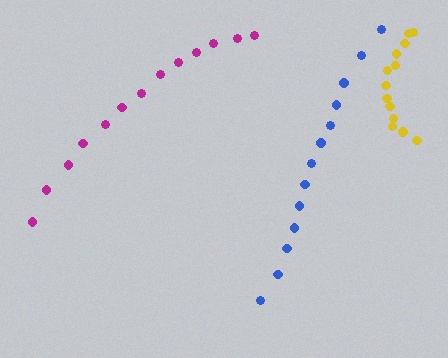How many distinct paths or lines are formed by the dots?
There are 3 distinct paths.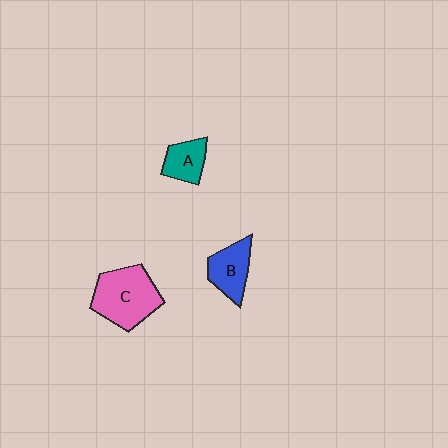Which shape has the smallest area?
Shape A (teal).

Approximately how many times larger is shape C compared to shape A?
Approximately 2.1 times.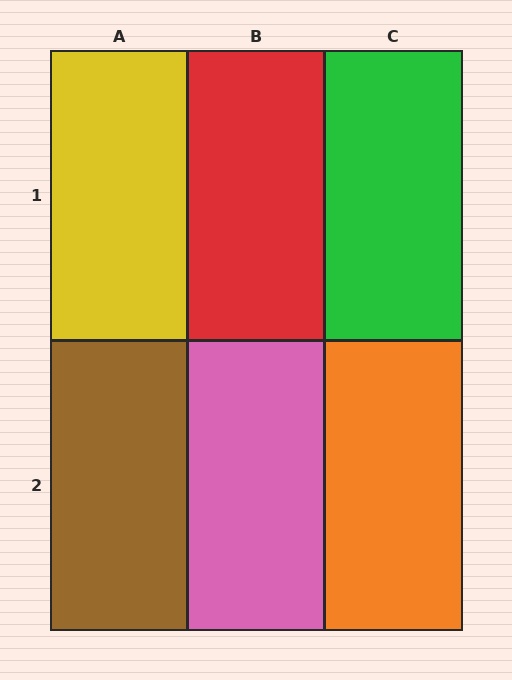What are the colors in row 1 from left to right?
Yellow, red, green.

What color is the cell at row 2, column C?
Orange.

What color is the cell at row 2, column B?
Pink.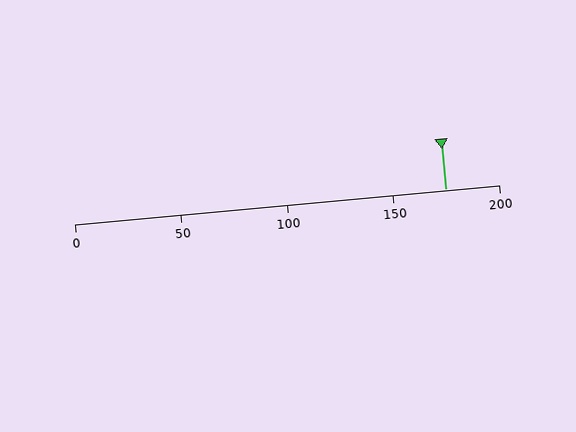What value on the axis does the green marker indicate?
The marker indicates approximately 175.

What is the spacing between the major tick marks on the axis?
The major ticks are spaced 50 apart.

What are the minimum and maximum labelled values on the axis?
The axis runs from 0 to 200.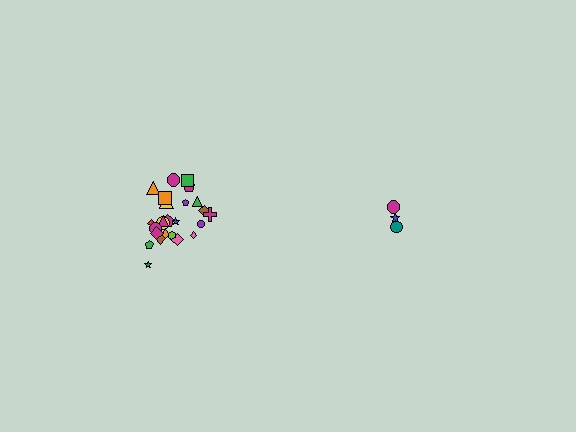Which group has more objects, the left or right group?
The left group.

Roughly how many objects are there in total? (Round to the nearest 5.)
Roughly 30 objects in total.